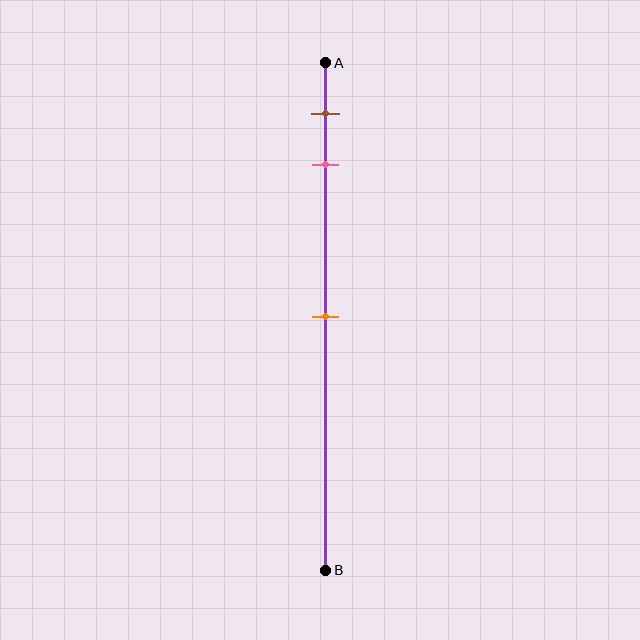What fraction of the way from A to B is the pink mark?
The pink mark is approximately 20% (0.2) of the way from A to B.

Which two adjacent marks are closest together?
The brown and pink marks are the closest adjacent pair.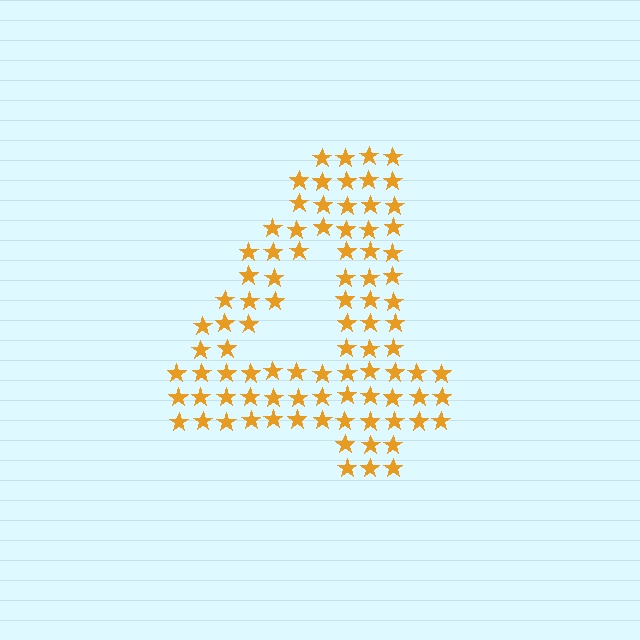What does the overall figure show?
The overall figure shows the digit 4.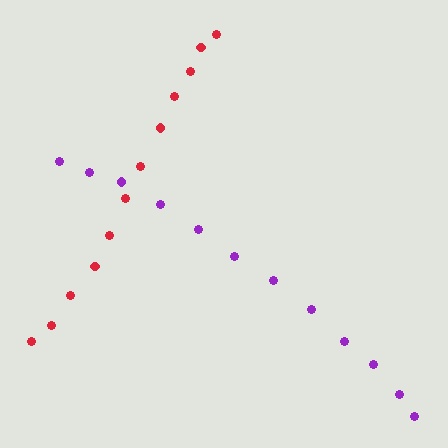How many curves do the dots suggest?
There are 2 distinct paths.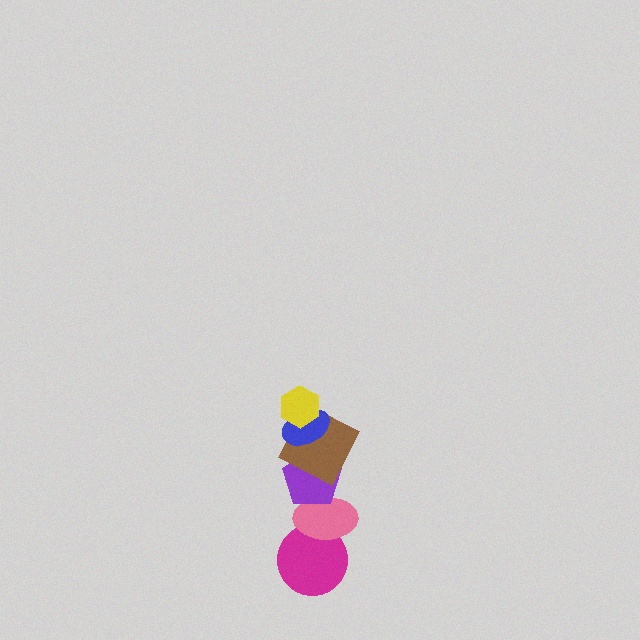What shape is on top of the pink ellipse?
The purple pentagon is on top of the pink ellipse.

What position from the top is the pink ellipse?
The pink ellipse is 5th from the top.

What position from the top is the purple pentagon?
The purple pentagon is 4th from the top.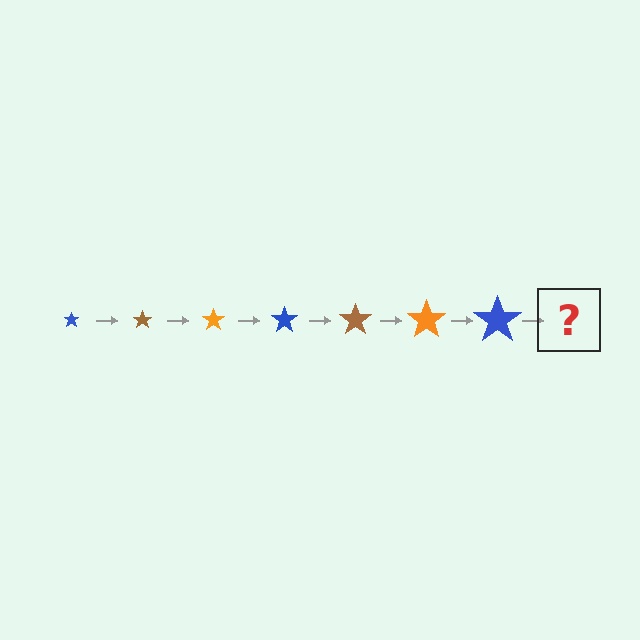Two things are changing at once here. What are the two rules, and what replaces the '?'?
The two rules are that the star grows larger each step and the color cycles through blue, brown, and orange. The '?' should be a brown star, larger than the previous one.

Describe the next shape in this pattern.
It should be a brown star, larger than the previous one.